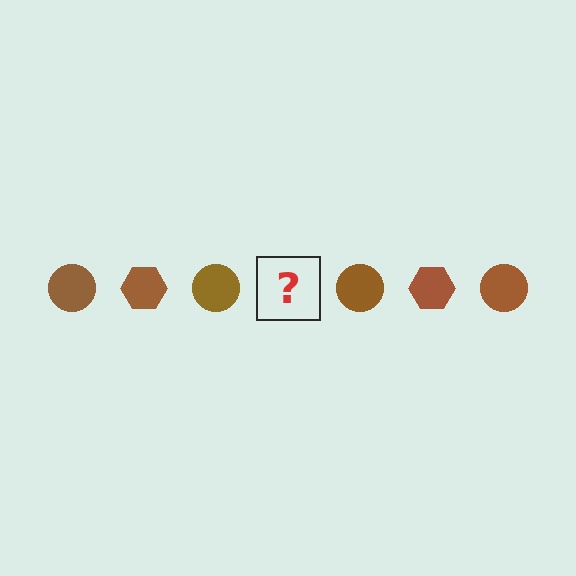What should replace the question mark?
The question mark should be replaced with a brown hexagon.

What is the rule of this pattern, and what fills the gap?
The rule is that the pattern cycles through circle, hexagon shapes in brown. The gap should be filled with a brown hexagon.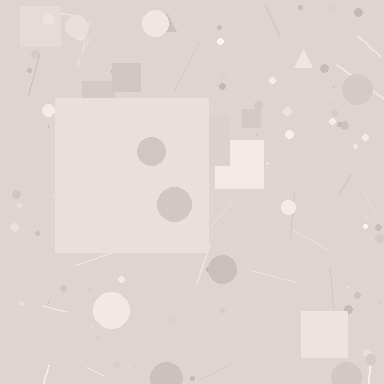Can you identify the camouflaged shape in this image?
The camouflaged shape is a square.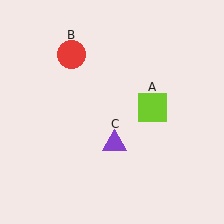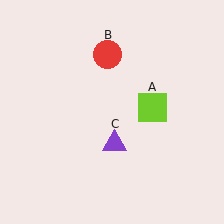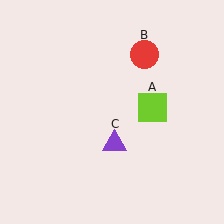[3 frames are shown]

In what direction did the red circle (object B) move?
The red circle (object B) moved right.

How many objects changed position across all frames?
1 object changed position: red circle (object B).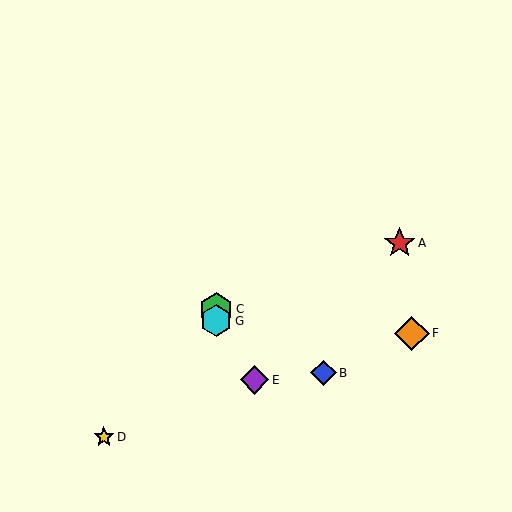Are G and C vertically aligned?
Yes, both are at x≈216.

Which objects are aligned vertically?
Objects C, G are aligned vertically.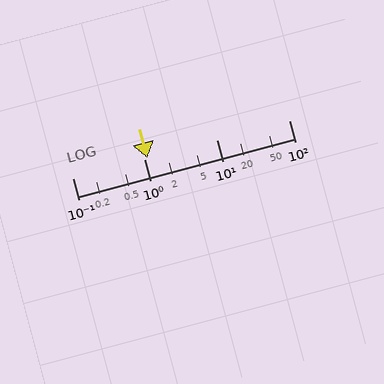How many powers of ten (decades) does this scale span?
The scale spans 3 decades, from 0.1 to 100.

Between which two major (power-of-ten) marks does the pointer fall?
The pointer is between 1 and 10.